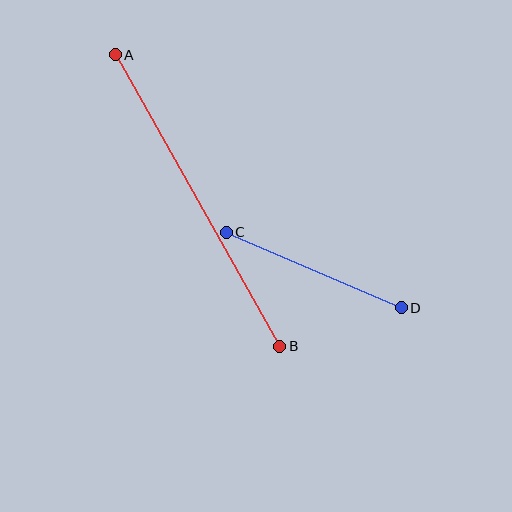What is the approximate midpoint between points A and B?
The midpoint is at approximately (197, 200) pixels.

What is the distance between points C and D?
The distance is approximately 191 pixels.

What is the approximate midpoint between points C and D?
The midpoint is at approximately (314, 270) pixels.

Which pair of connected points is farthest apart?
Points A and B are farthest apart.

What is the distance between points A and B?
The distance is approximately 334 pixels.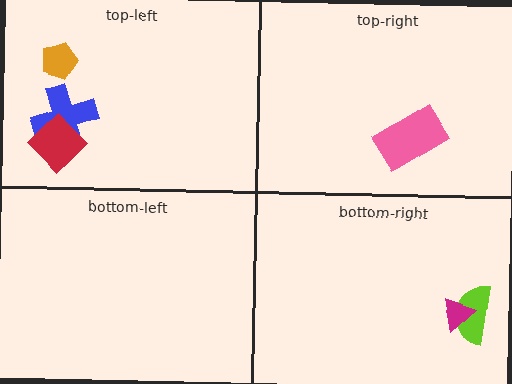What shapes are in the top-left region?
The orange pentagon, the blue cross, the red diamond.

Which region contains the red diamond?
The top-left region.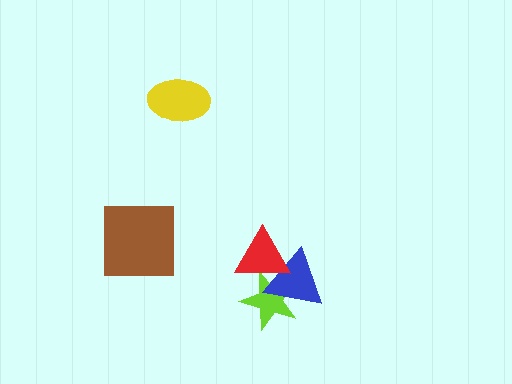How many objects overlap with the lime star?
2 objects overlap with the lime star.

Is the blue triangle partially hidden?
Yes, it is partially covered by another shape.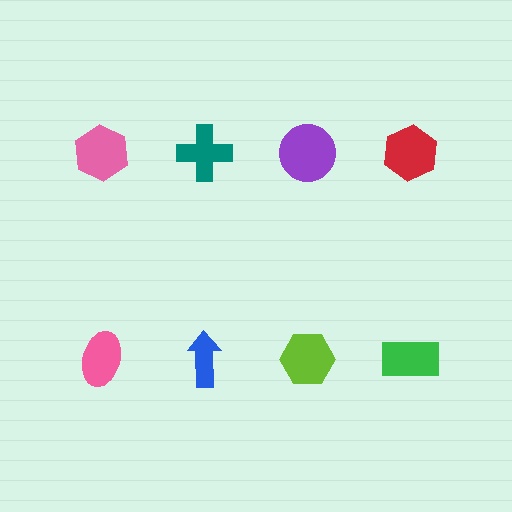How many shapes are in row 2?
4 shapes.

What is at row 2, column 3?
A lime hexagon.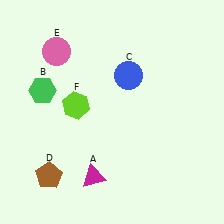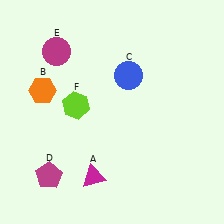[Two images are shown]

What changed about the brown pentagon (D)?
In Image 1, D is brown. In Image 2, it changed to magenta.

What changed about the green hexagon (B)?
In Image 1, B is green. In Image 2, it changed to orange.